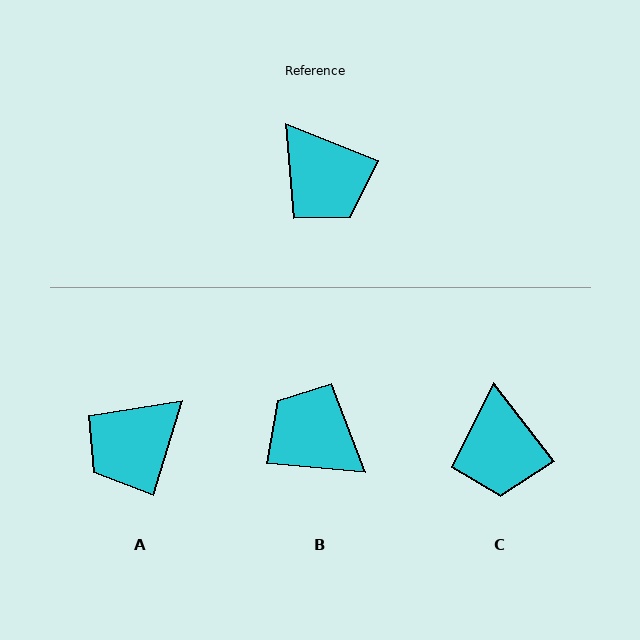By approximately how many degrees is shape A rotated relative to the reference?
Approximately 85 degrees clockwise.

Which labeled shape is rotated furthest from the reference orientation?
B, about 164 degrees away.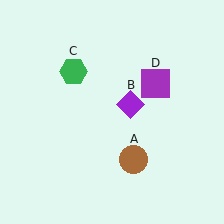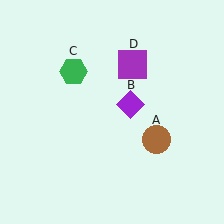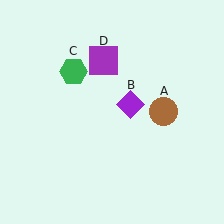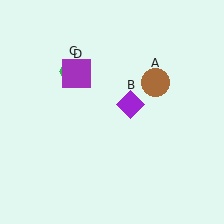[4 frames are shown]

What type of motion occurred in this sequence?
The brown circle (object A), purple square (object D) rotated counterclockwise around the center of the scene.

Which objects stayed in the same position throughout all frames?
Purple diamond (object B) and green hexagon (object C) remained stationary.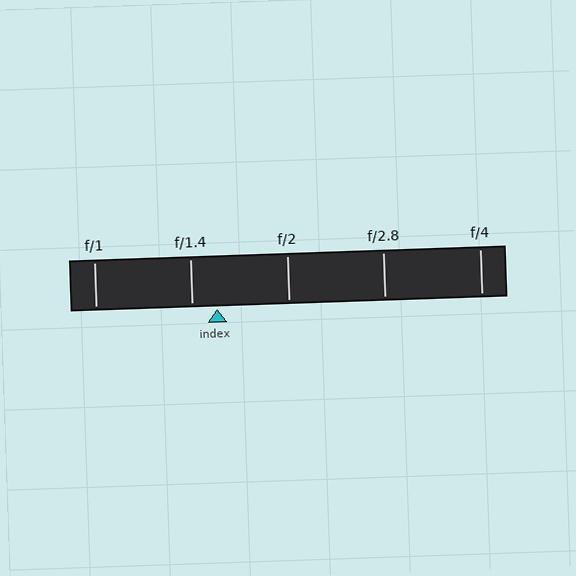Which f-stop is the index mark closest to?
The index mark is closest to f/1.4.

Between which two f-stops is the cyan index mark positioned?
The index mark is between f/1.4 and f/2.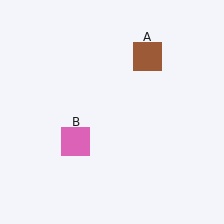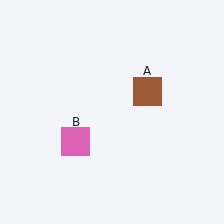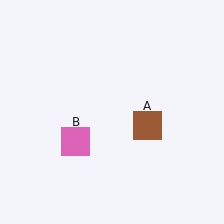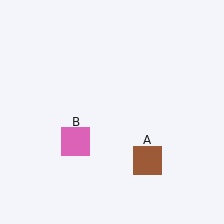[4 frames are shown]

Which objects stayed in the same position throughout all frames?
Pink square (object B) remained stationary.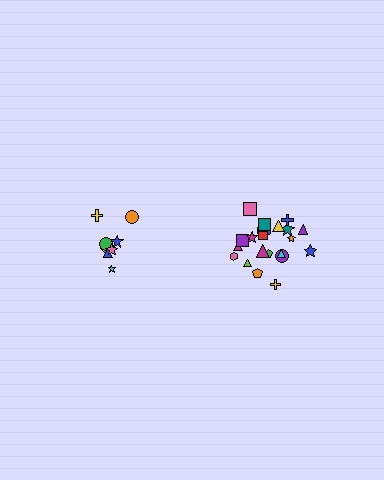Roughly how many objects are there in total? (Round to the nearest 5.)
Roughly 30 objects in total.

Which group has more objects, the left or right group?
The right group.